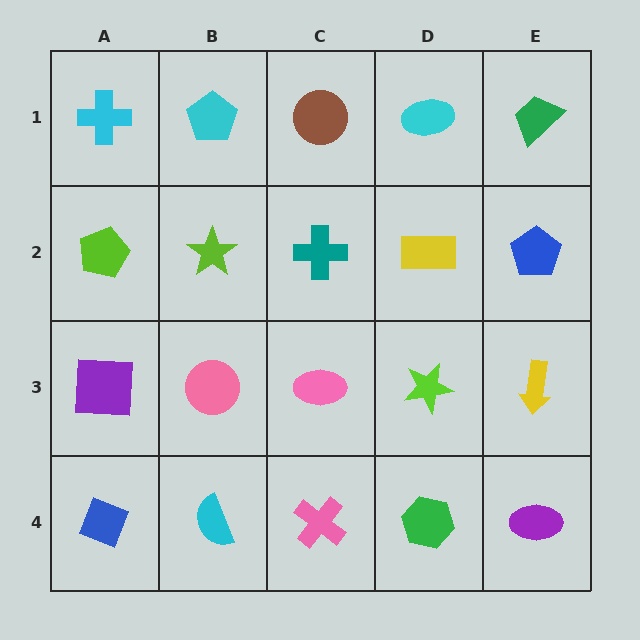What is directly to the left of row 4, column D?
A pink cross.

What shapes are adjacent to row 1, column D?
A yellow rectangle (row 2, column D), a brown circle (row 1, column C), a green trapezoid (row 1, column E).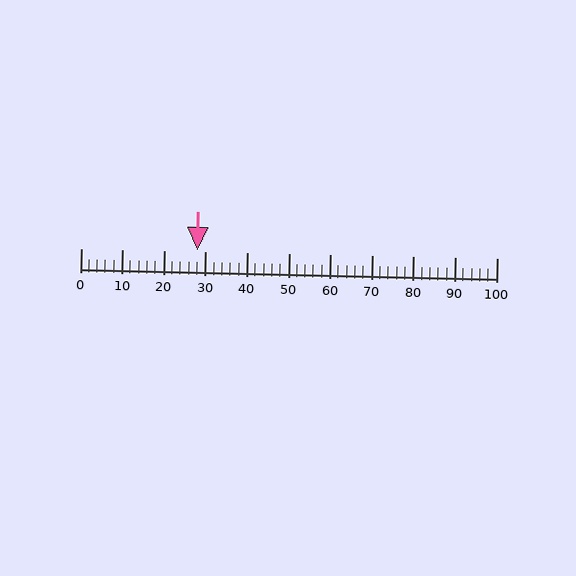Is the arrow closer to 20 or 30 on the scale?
The arrow is closer to 30.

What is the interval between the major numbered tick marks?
The major tick marks are spaced 10 units apart.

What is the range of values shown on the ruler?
The ruler shows values from 0 to 100.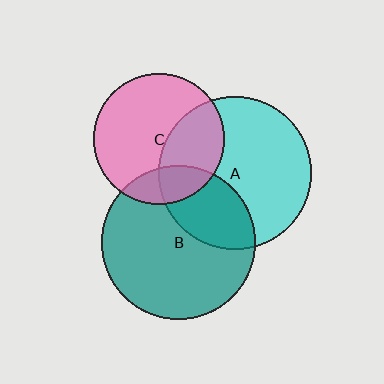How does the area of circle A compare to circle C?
Approximately 1.4 times.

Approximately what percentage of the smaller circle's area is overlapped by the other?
Approximately 35%.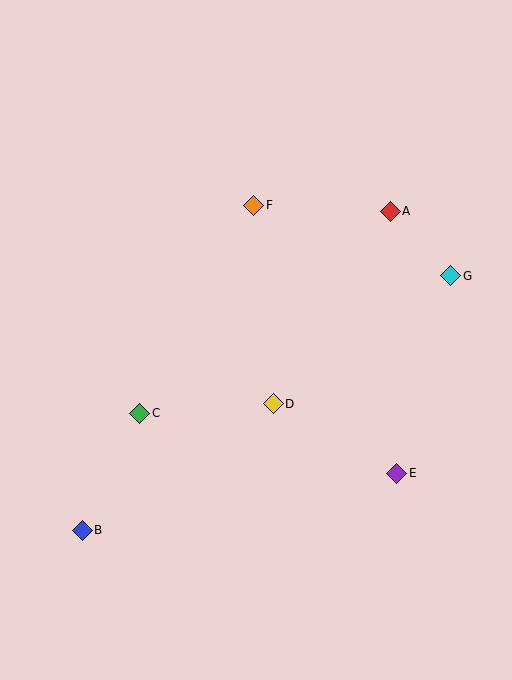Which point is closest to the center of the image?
Point D at (273, 404) is closest to the center.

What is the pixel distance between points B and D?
The distance between B and D is 229 pixels.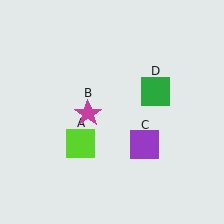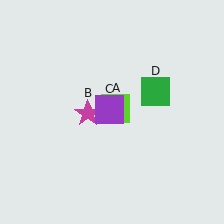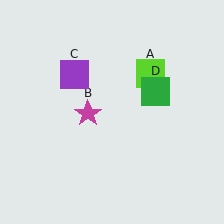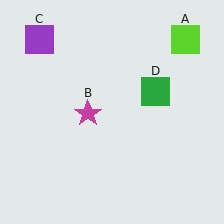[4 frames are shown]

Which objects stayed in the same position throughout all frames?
Magenta star (object B) and green square (object D) remained stationary.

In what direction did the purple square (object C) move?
The purple square (object C) moved up and to the left.